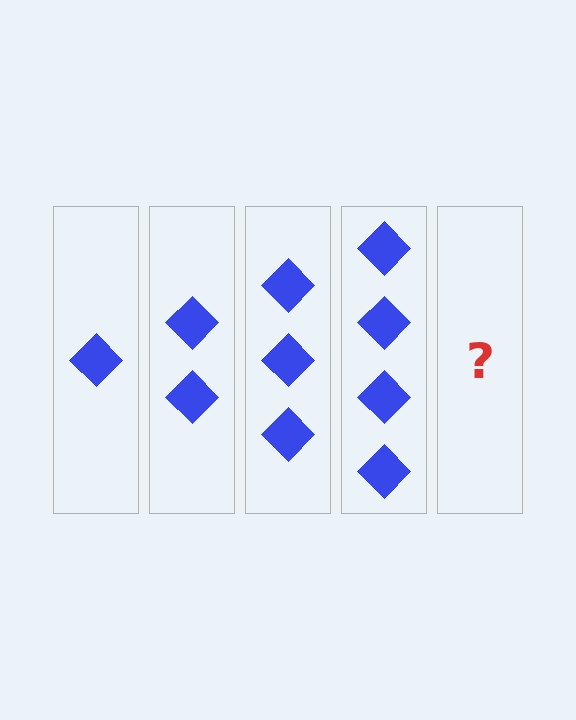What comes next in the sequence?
The next element should be 5 diamonds.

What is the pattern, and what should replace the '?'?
The pattern is that each step adds one more diamond. The '?' should be 5 diamonds.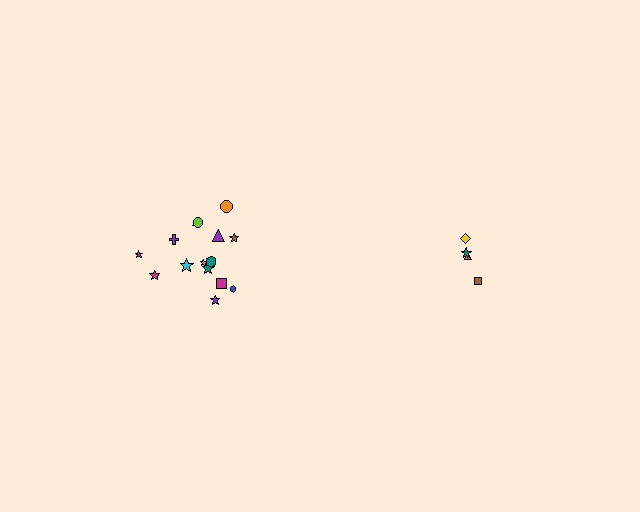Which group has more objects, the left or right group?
The left group.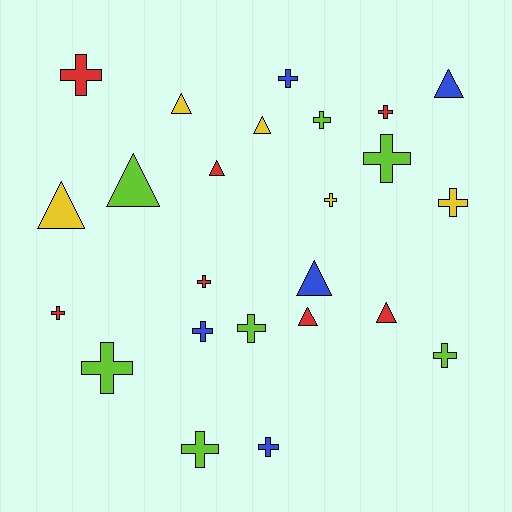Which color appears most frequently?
Red, with 7 objects.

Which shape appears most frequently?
Cross, with 15 objects.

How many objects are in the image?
There are 24 objects.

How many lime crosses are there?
There are 6 lime crosses.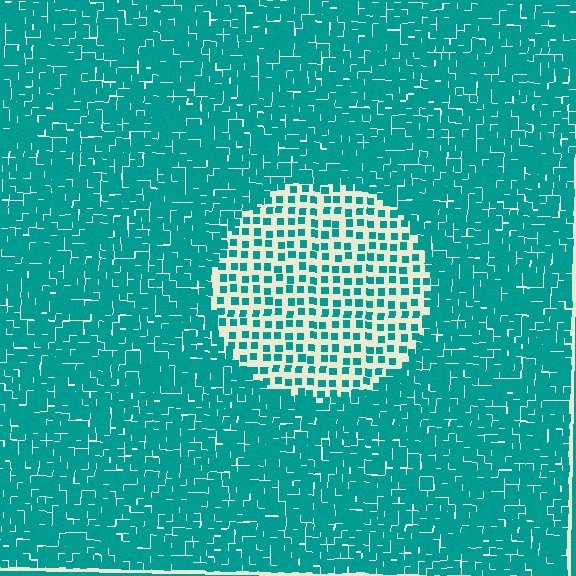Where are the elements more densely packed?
The elements are more densely packed outside the circle boundary.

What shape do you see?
I see a circle.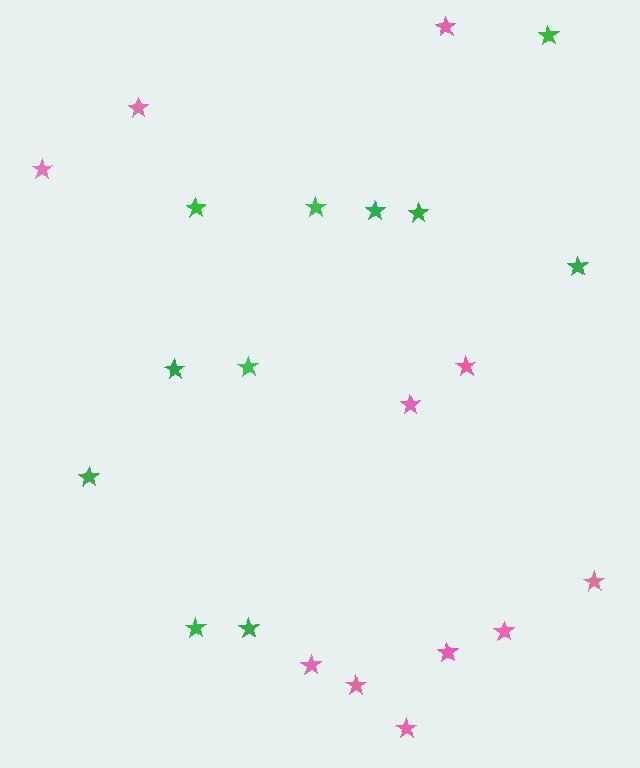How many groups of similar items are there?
There are 2 groups: one group of pink stars (11) and one group of green stars (11).